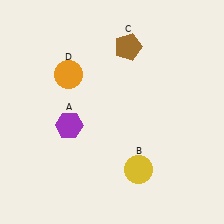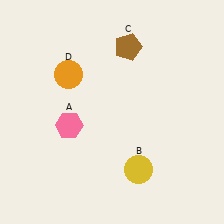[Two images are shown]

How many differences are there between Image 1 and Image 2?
There is 1 difference between the two images.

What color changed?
The hexagon (A) changed from purple in Image 1 to pink in Image 2.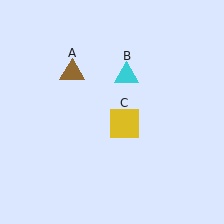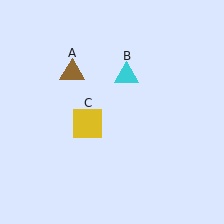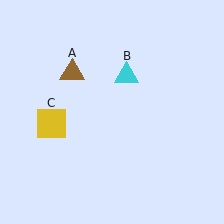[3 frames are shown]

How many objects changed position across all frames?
1 object changed position: yellow square (object C).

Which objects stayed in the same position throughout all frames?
Brown triangle (object A) and cyan triangle (object B) remained stationary.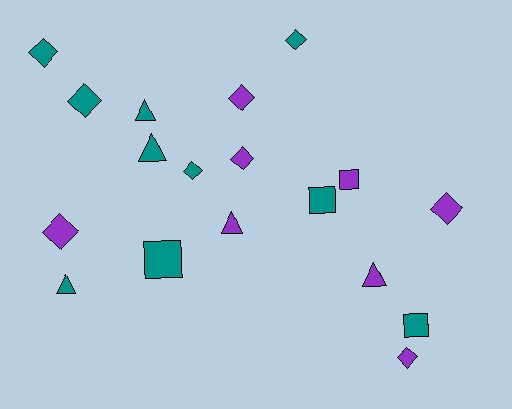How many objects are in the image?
There are 18 objects.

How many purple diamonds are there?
There are 5 purple diamonds.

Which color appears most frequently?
Teal, with 10 objects.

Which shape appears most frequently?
Diamond, with 9 objects.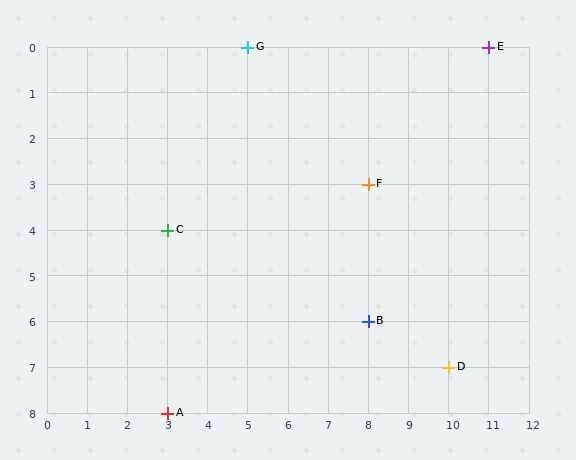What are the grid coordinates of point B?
Point B is at grid coordinates (8, 6).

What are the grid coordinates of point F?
Point F is at grid coordinates (8, 3).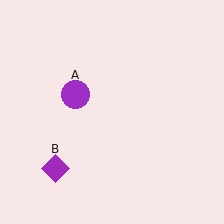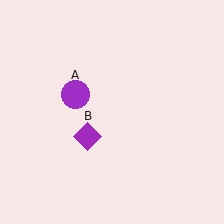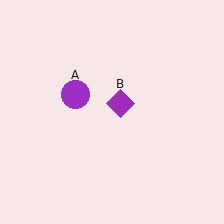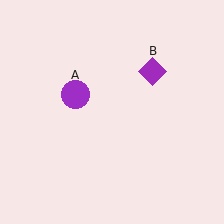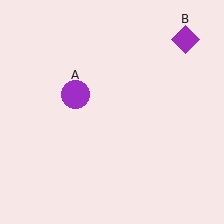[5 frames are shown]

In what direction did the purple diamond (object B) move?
The purple diamond (object B) moved up and to the right.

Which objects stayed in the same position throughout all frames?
Purple circle (object A) remained stationary.